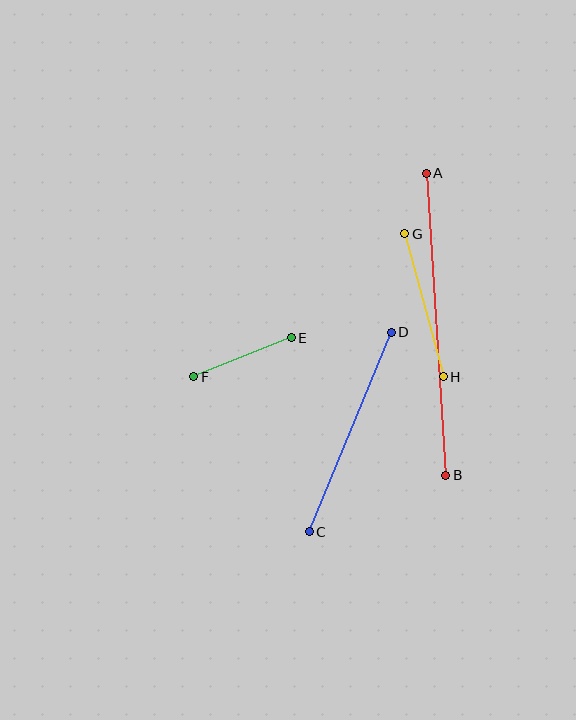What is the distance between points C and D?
The distance is approximately 215 pixels.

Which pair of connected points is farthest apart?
Points A and B are farthest apart.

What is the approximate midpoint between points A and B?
The midpoint is at approximately (436, 324) pixels.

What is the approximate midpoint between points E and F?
The midpoint is at approximately (242, 357) pixels.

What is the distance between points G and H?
The distance is approximately 148 pixels.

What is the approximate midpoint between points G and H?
The midpoint is at approximately (424, 305) pixels.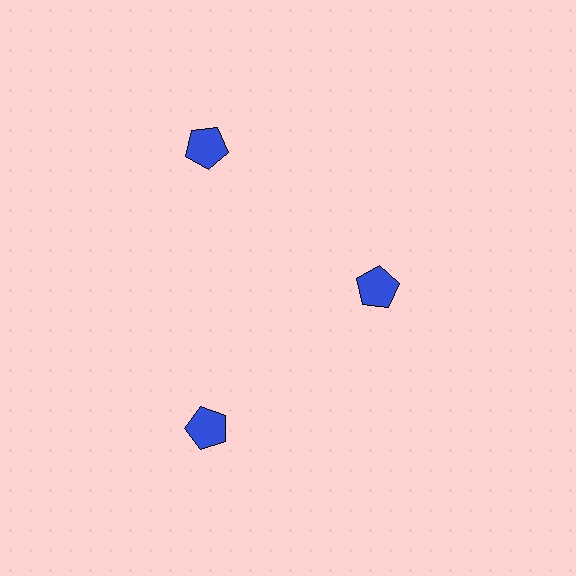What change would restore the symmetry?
The symmetry would be restored by moving it outward, back onto the ring so that all 3 pentagons sit at equal angles and equal distance from the center.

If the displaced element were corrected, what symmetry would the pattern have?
It would have 3-fold rotational symmetry — the pattern would map onto itself every 120 degrees.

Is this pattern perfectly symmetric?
No. The 3 blue pentagons are arranged in a ring, but one element near the 3 o'clock position is pulled inward toward the center, breaking the 3-fold rotational symmetry.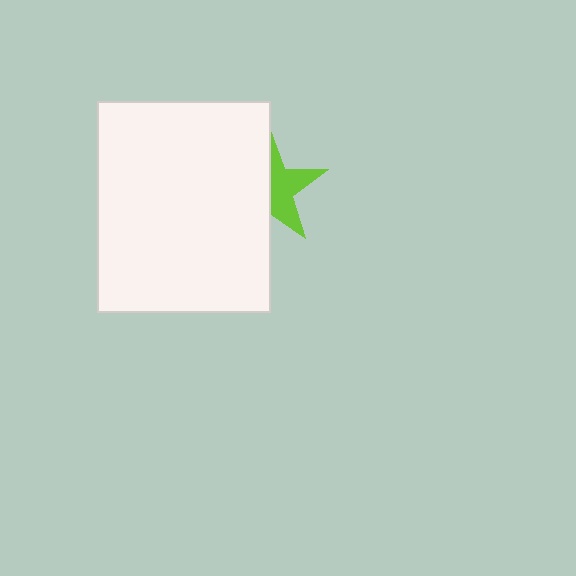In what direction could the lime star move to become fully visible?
The lime star could move right. That would shift it out from behind the white rectangle entirely.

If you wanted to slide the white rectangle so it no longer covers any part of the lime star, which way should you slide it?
Slide it left — that is the most direct way to separate the two shapes.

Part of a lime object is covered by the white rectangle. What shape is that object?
It is a star.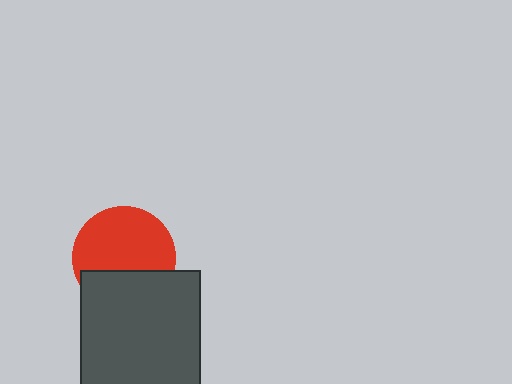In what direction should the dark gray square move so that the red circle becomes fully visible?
The dark gray square should move down. That is the shortest direction to clear the overlap and leave the red circle fully visible.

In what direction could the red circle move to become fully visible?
The red circle could move up. That would shift it out from behind the dark gray square entirely.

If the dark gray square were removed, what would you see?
You would see the complete red circle.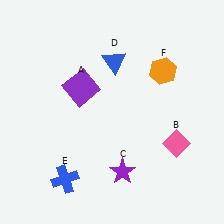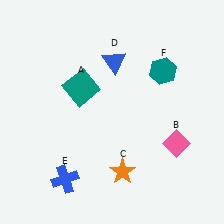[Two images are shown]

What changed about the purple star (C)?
In Image 1, C is purple. In Image 2, it changed to orange.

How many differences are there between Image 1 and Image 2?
There are 3 differences between the two images.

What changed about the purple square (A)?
In Image 1, A is purple. In Image 2, it changed to teal.